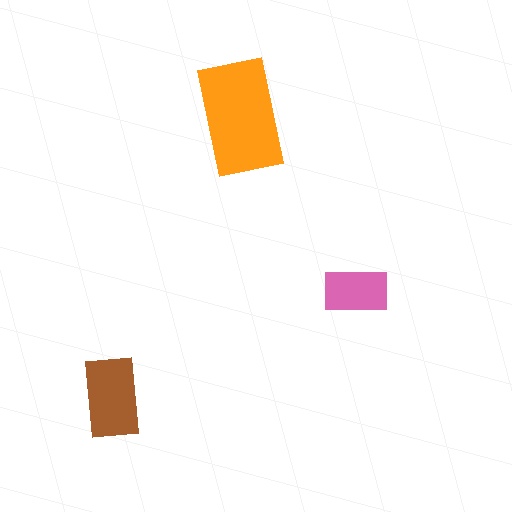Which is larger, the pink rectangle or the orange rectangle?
The orange one.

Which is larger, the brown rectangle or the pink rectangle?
The brown one.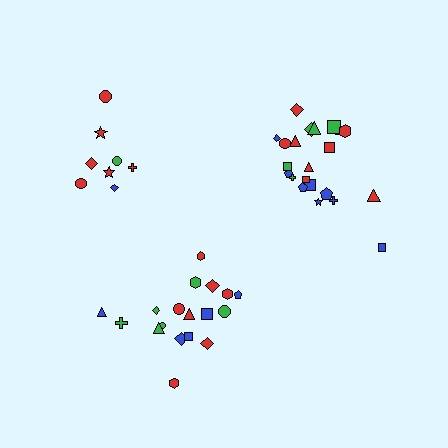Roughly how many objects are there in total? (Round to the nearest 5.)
Roughly 50 objects in total.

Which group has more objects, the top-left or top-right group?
The top-right group.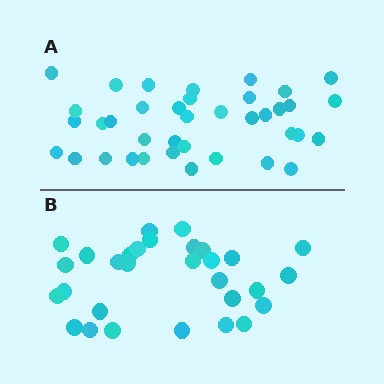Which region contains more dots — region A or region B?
Region A (the top region) has more dots.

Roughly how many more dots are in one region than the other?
Region A has roughly 8 or so more dots than region B.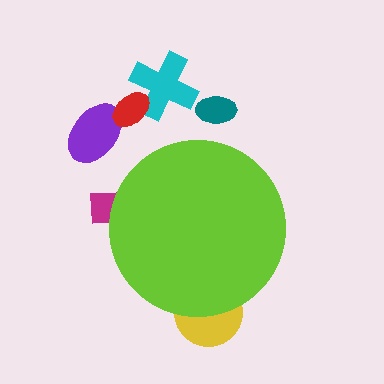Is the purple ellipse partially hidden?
No, the purple ellipse is fully visible.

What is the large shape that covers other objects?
A lime circle.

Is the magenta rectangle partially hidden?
Yes, the magenta rectangle is partially hidden behind the lime circle.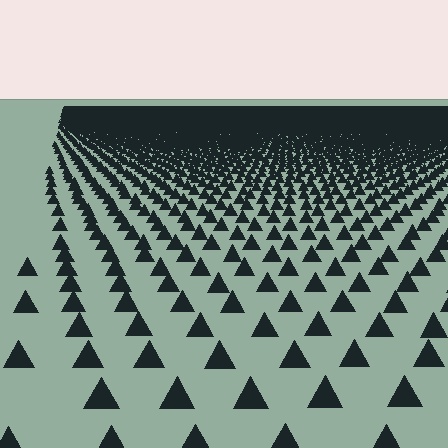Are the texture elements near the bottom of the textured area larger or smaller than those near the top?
Larger. Near the bottom, elements are closer to the viewer and appear at a bigger on-screen size.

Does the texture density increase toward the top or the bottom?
Density increases toward the top.